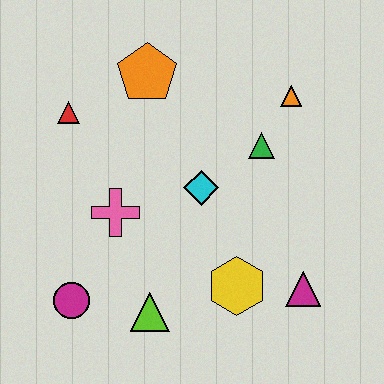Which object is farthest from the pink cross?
The orange triangle is farthest from the pink cross.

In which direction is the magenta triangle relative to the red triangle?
The magenta triangle is to the right of the red triangle.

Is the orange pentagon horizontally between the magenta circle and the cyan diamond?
Yes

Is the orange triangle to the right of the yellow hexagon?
Yes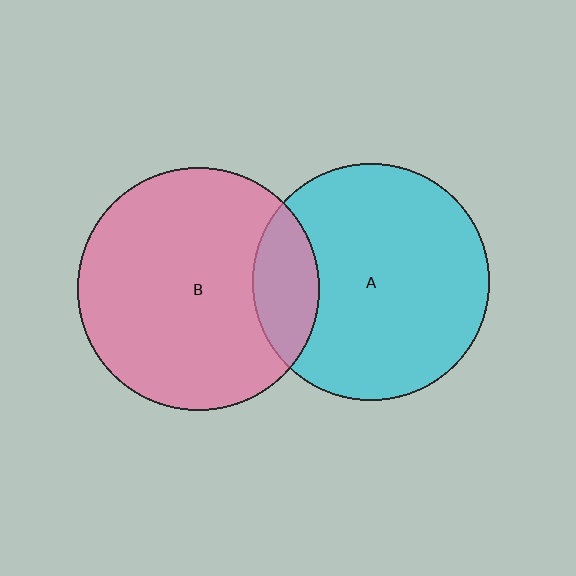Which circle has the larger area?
Circle B (pink).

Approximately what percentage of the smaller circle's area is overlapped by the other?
Approximately 15%.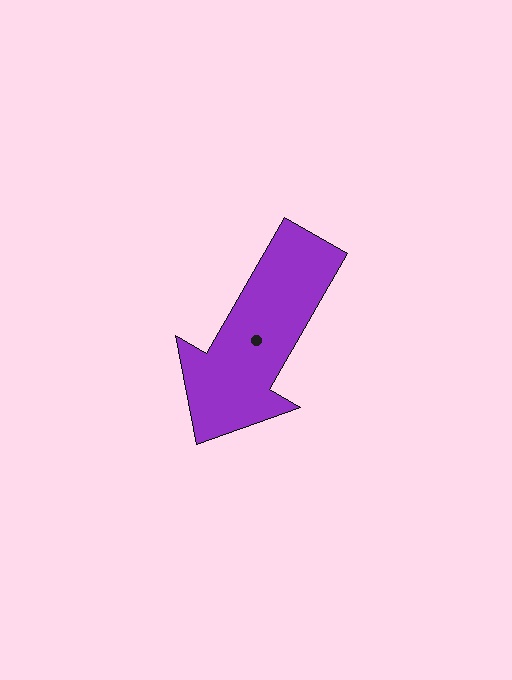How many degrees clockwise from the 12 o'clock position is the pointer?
Approximately 210 degrees.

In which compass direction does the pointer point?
Southwest.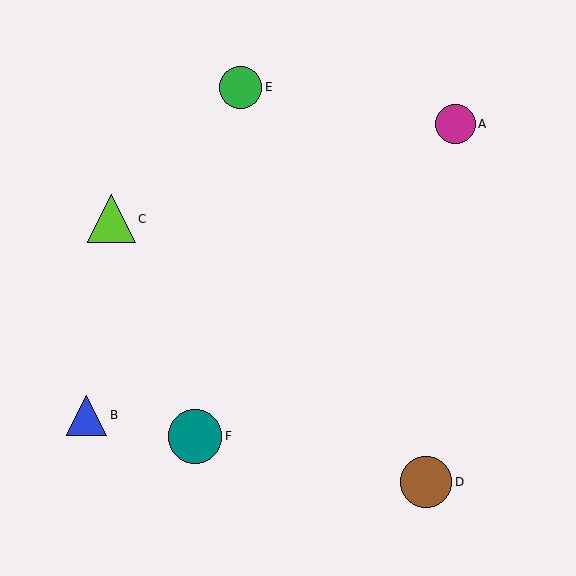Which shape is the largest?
The teal circle (labeled F) is the largest.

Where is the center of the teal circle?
The center of the teal circle is at (195, 436).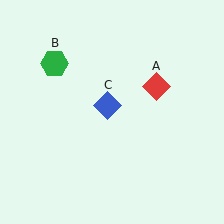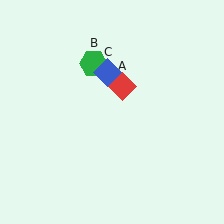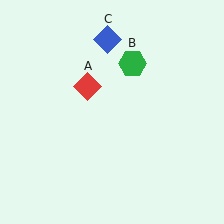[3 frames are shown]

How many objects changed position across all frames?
3 objects changed position: red diamond (object A), green hexagon (object B), blue diamond (object C).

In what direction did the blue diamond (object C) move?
The blue diamond (object C) moved up.